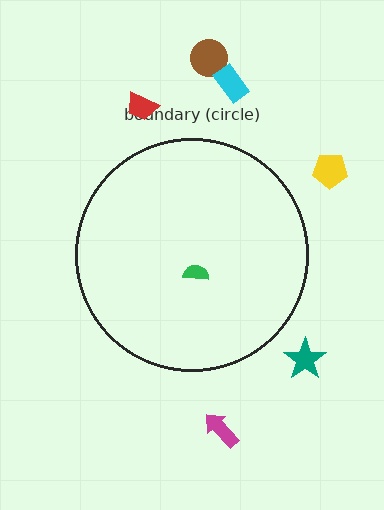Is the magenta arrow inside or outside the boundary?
Outside.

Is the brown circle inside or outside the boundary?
Outside.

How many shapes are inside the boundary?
1 inside, 6 outside.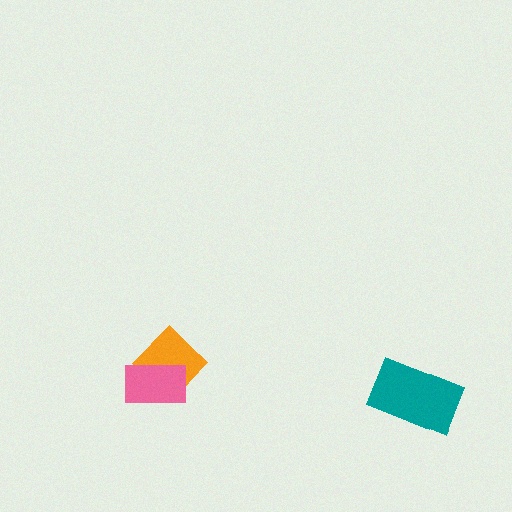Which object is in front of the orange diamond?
The pink rectangle is in front of the orange diamond.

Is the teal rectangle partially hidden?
No, no other shape covers it.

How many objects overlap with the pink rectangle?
1 object overlaps with the pink rectangle.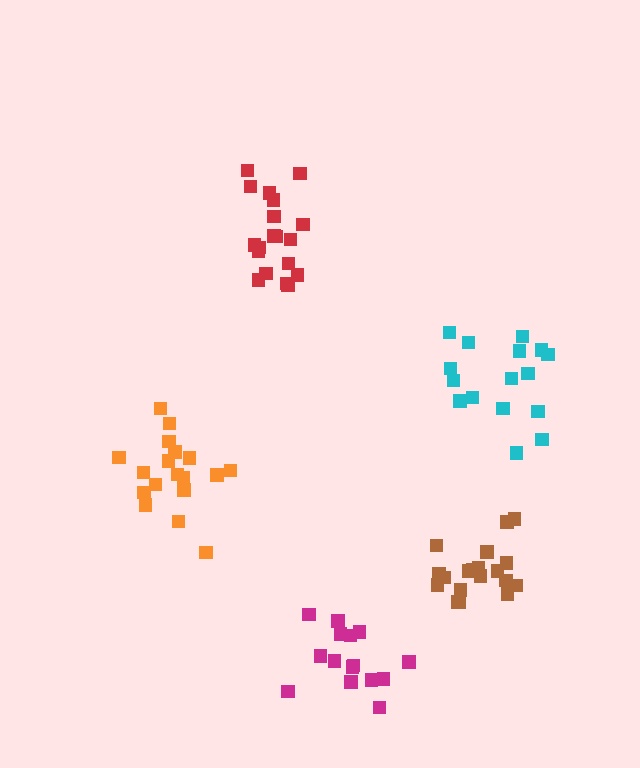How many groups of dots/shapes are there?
There are 5 groups.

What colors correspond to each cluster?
The clusters are colored: red, cyan, orange, brown, magenta.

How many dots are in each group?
Group 1: 19 dots, Group 2: 16 dots, Group 3: 18 dots, Group 4: 19 dots, Group 5: 15 dots (87 total).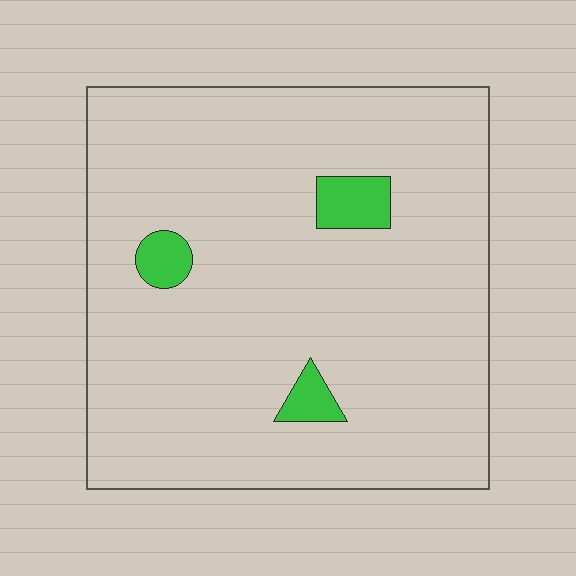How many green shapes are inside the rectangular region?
3.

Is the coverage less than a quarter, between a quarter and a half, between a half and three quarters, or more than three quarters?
Less than a quarter.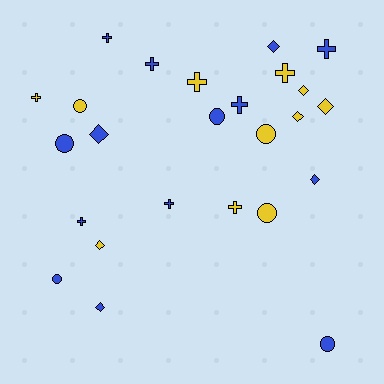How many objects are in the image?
There are 25 objects.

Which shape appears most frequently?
Cross, with 10 objects.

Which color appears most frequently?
Blue, with 14 objects.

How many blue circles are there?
There are 4 blue circles.